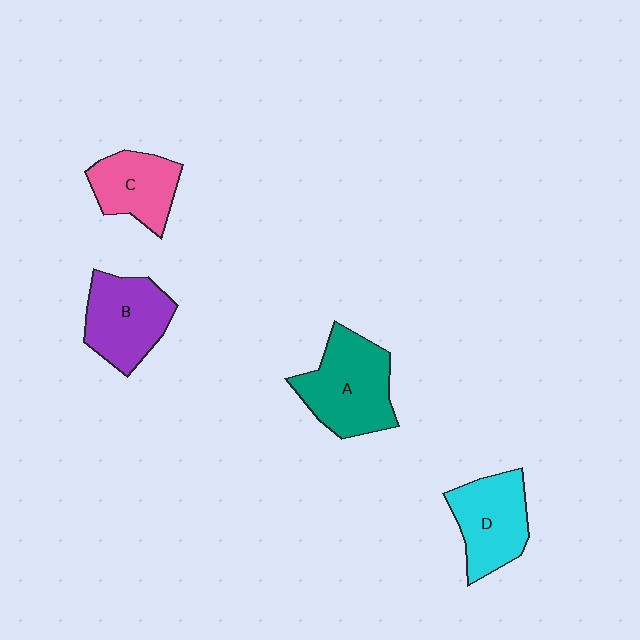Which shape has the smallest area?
Shape C (pink).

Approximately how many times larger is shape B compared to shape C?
Approximately 1.2 times.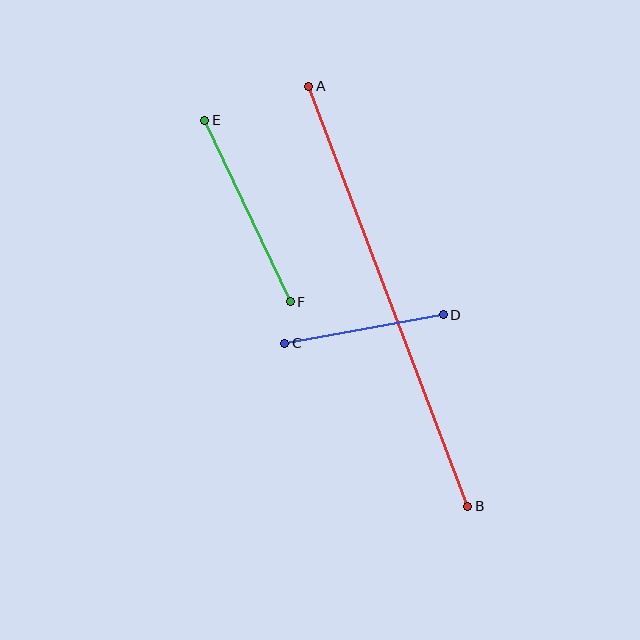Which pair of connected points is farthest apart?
Points A and B are farthest apart.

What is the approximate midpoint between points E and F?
The midpoint is at approximately (248, 211) pixels.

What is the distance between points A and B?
The distance is approximately 449 pixels.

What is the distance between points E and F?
The distance is approximately 201 pixels.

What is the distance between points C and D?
The distance is approximately 161 pixels.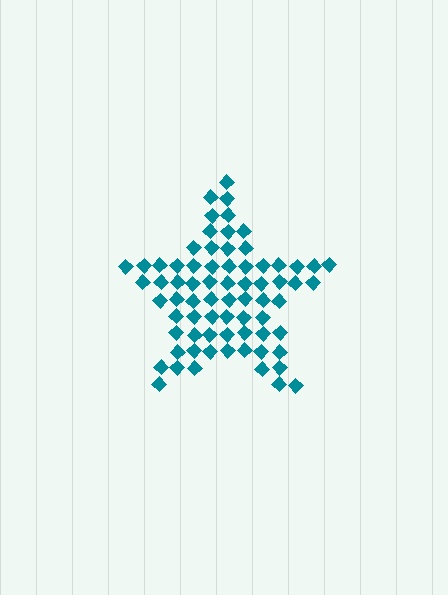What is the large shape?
The large shape is a star.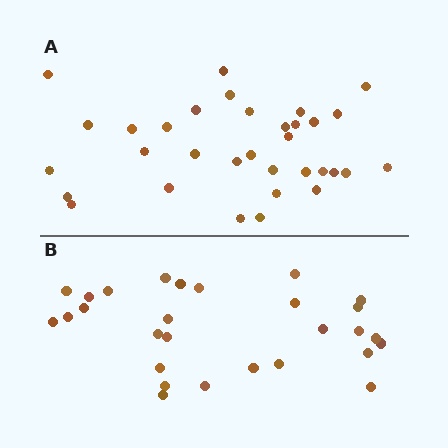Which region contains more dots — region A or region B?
Region A (the top region) has more dots.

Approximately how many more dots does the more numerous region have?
Region A has about 5 more dots than region B.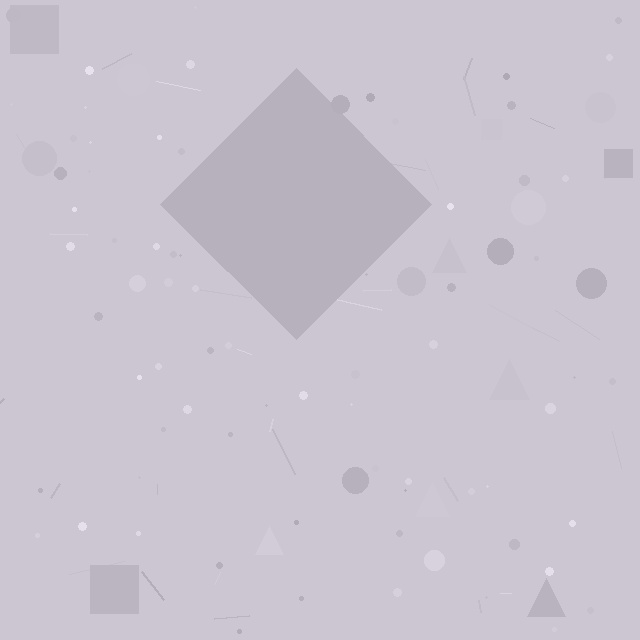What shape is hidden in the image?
A diamond is hidden in the image.